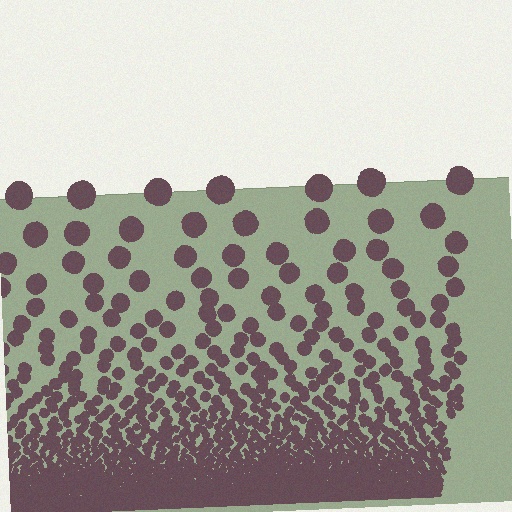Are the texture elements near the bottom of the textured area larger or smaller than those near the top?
Smaller. The gradient is inverted — elements near the bottom are smaller and denser.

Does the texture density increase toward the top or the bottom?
Density increases toward the bottom.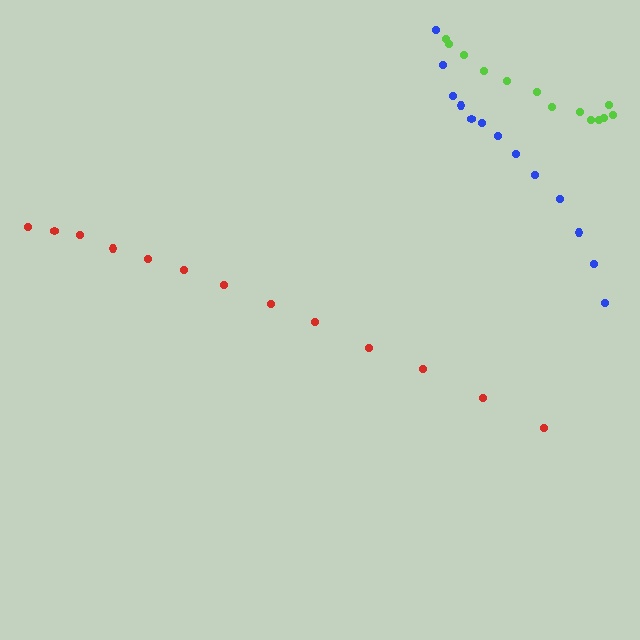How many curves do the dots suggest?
There are 3 distinct paths.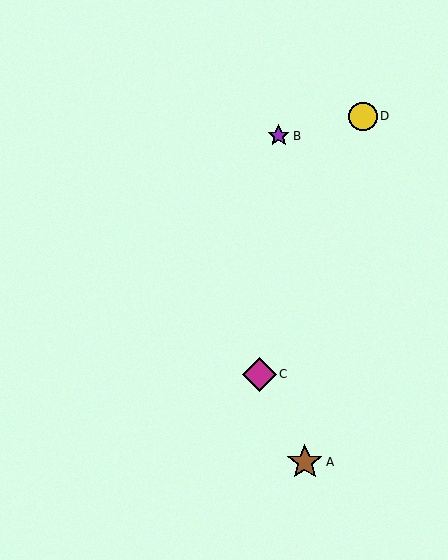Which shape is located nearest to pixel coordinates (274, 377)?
The magenta diamond (labeled C) at (259, 374) is nearest to that location.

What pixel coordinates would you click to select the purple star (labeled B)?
Click at (279, 136) to select the purple star B.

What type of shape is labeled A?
Shape A is a brown star.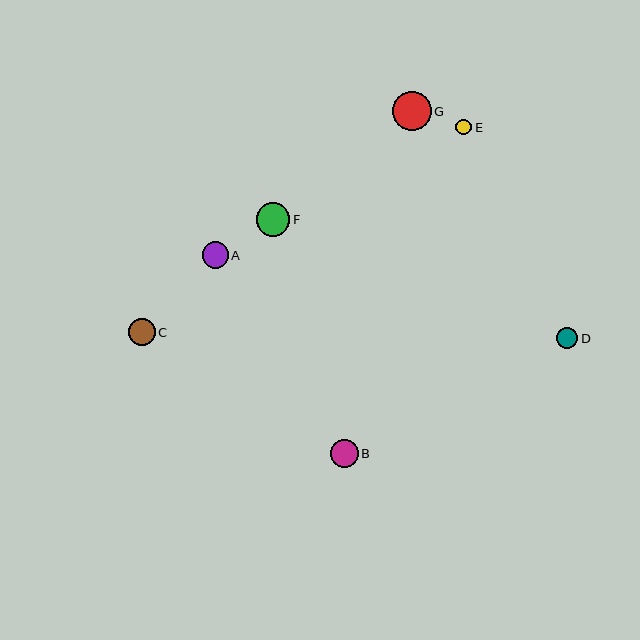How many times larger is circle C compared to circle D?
Circle C is approximately 1.3 times the size of circle D.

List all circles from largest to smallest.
From largest to smallest: G, F, B, C, A, D, E.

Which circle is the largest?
Circle G is the largest with a size of approximately 39 pixels.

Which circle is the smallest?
Circle E is the smallest with a size of approximately 16 pixels.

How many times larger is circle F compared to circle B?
Circle F is approximately 1.2 times the size of circle B.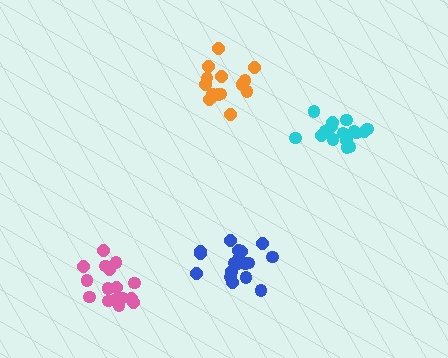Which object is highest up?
The orange cluster is topmost.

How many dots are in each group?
Group 1: 14 dots, Group 2: 17 dots, Group 3: 18 dots, Group 4: 16 dots (65 total).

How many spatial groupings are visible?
There are 4 spatial groupings.